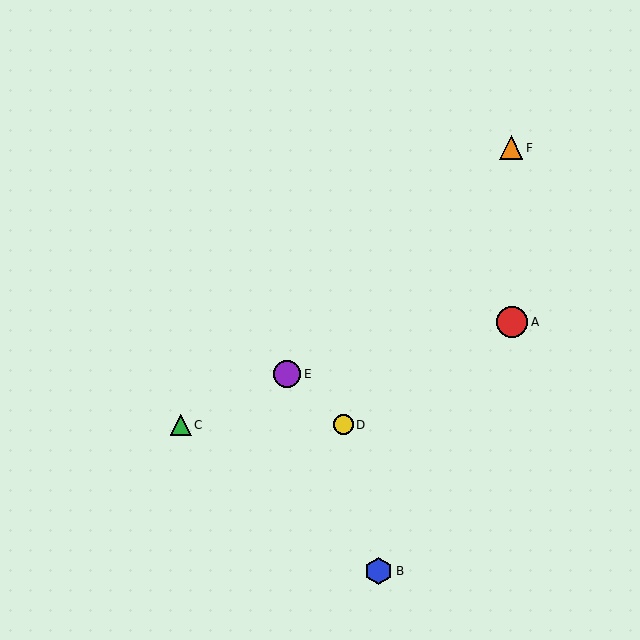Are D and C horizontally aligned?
Yes, both are at y≈425.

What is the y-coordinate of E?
Object E is at y≈374.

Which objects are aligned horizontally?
Objects C, D are aligned horizontally.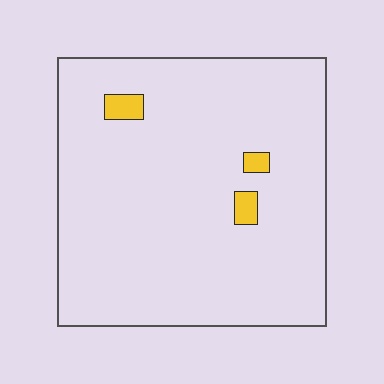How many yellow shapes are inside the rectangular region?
3.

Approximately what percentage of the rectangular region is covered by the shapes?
Approximately 5%.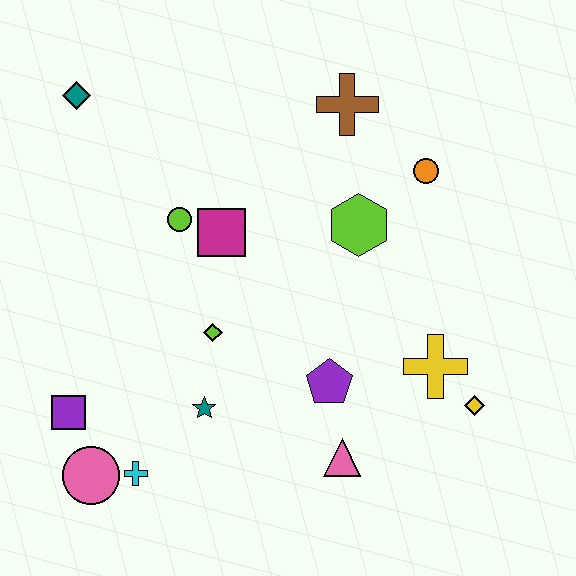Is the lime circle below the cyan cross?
No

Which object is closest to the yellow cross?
The yellow diamond is closest to the yellow cross.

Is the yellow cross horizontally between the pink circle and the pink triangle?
No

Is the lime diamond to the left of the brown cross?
Yes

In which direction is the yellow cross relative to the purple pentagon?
The yellow cross is to the right of the purple pentagon.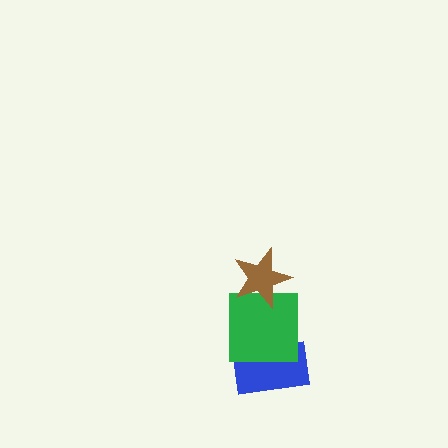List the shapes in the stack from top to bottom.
From top to bottom: the brown star, the green square, the blue rectangle.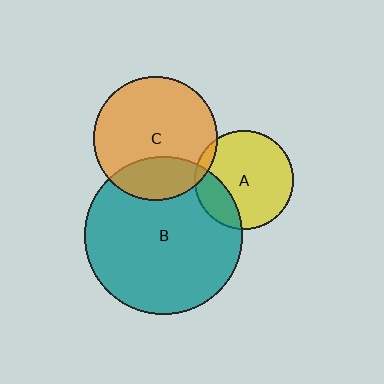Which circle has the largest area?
Circle B (teal).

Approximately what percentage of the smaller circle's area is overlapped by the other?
Approximately 20%.